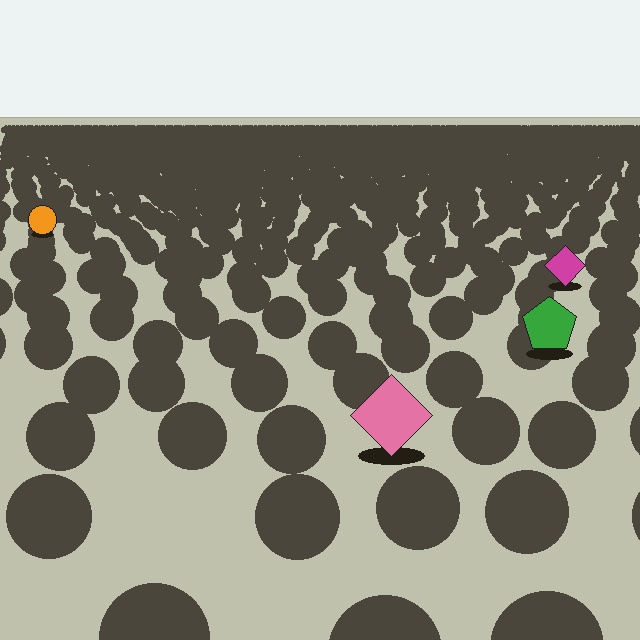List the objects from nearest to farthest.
From nearest to farthest: the pink diamond, the green pentagon, the magenta diamond, the orange circle.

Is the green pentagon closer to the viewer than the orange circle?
Yes. The green pentagon is closer — you can tell from the texture gradient: the ground texture is coarser near it.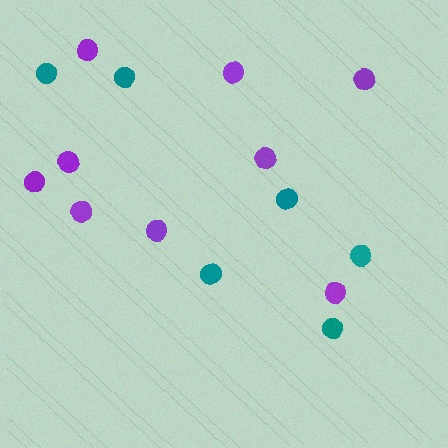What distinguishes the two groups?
There are 2 groups: one group of purple circles (9) and one group of teal circles (6).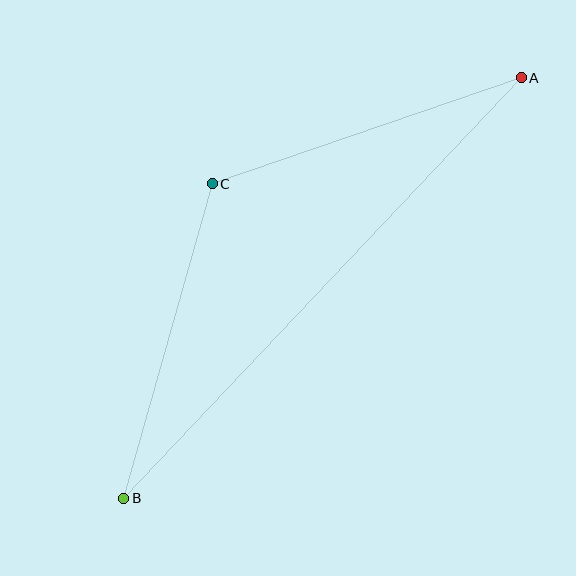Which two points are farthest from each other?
Points A and B are farthest from each other.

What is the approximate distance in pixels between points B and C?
The distance between B and C is approximately 327 pixels.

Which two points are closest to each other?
Points A and C are closest to each other.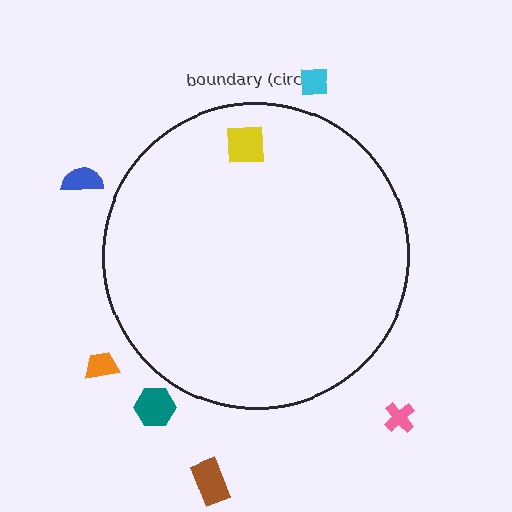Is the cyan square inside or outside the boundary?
Outside.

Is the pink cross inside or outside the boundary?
Outside.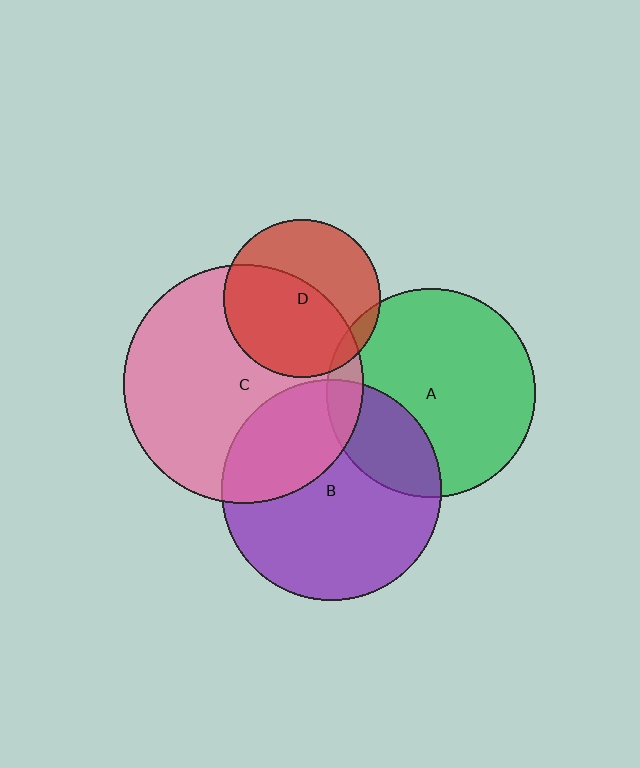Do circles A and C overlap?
Yes.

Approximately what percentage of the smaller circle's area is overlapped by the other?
Approximately 10%.